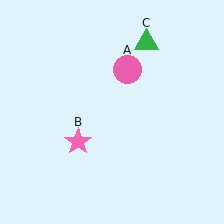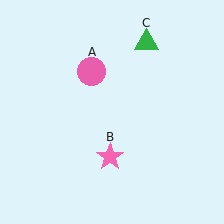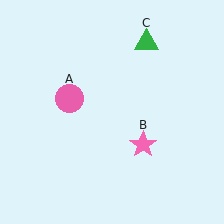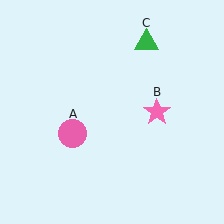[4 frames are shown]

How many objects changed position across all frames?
2 objects changed position: pink circle (object A), pink star (object B).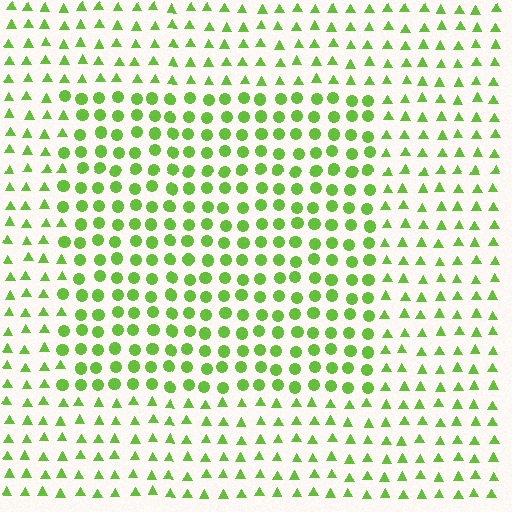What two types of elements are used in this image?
The image uses circles inside the rectangle region and triangles outside it.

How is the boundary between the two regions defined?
The boundary is defined by a change in element shape: circles inside vs. triangles outside. All elements share the same color and spacing.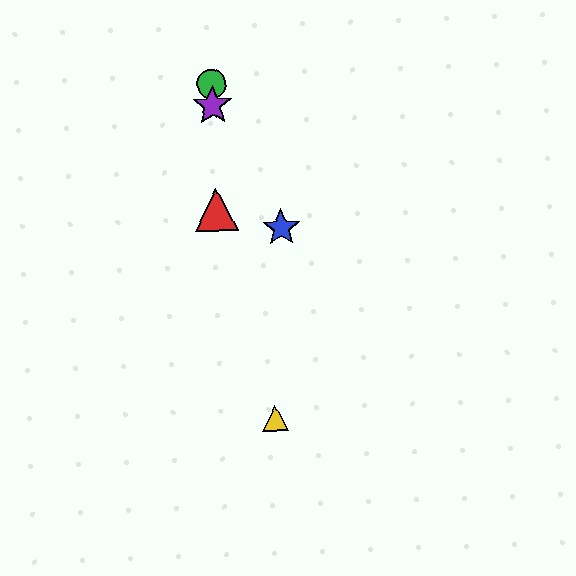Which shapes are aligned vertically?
The red triangle, the green circle, the purple star are aligned vertically.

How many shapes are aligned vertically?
3 shapes (the red triangle, the green circle, the purple star) are aligned vertically.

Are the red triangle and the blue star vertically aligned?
No, the red triangle is at x≈216 and the blue star is at x≈282.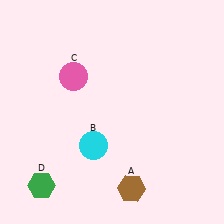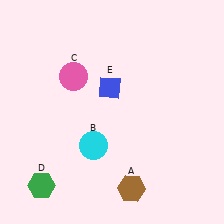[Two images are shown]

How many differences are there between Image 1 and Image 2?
There is 1 difference between the two images.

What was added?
A blue diamond (E) was added in Image 2.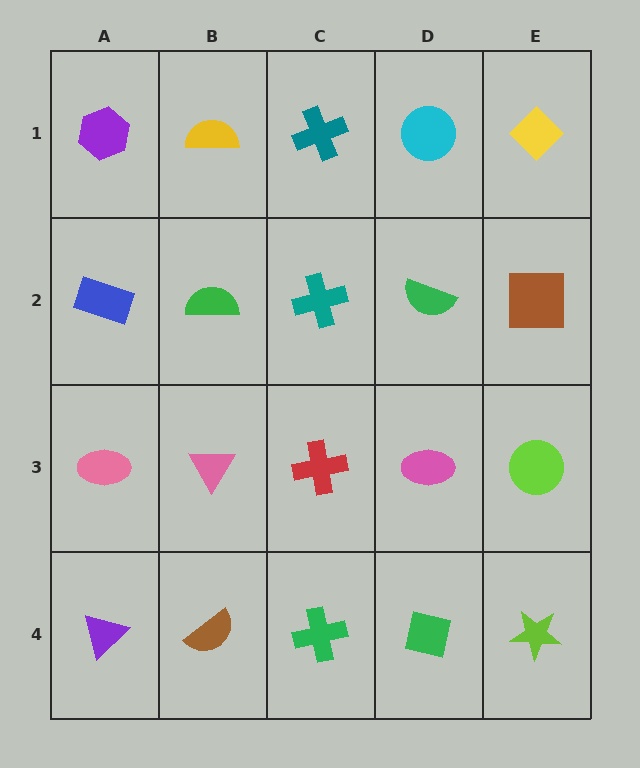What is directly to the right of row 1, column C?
A cyan circle.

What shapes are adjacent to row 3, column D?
A green semicircle (row 2, column D), a green square (row 4, column D), a red cross (row 3, column C), a lime circle (row 3, column E).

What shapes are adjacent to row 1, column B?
A green semicircle (row 2, column B), a purple hexagon (row 1, column A), a teal cross (row 1, column C).